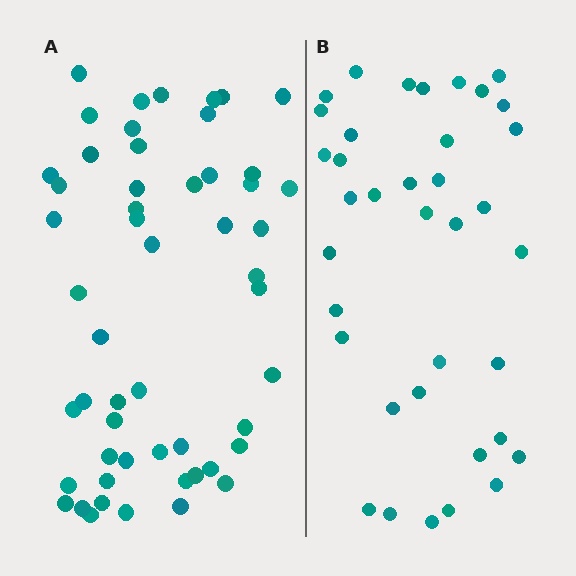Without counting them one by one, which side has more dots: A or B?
Region A (the left region) has more dots.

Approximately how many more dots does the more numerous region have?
Region A has approximately 15 more dots than region B.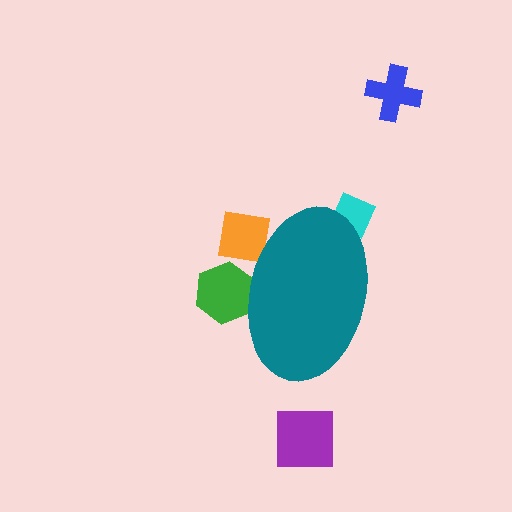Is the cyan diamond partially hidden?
Yes, the cyan diamond is partially hidden behind the teal ellipse.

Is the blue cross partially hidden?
No, the blue cross is fully visible.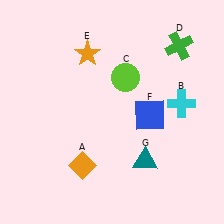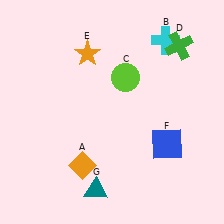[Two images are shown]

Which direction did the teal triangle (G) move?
The teal triangle (G) moved left.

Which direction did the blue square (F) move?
The blue square (F) moved down.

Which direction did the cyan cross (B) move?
The cyan cross (B) moved up.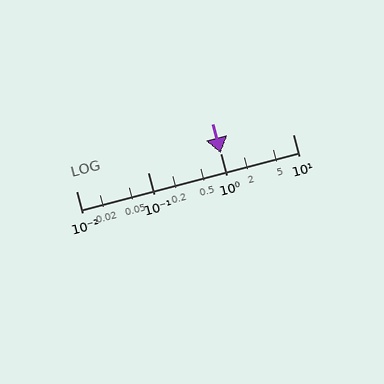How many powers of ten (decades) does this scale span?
The scale spans 3 decades, from 0.01 to 10.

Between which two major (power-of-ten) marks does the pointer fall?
The pointer is between 1 and 10.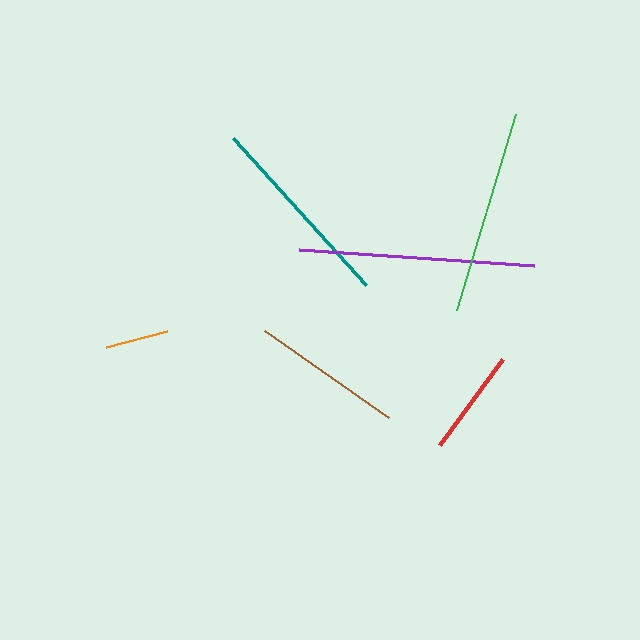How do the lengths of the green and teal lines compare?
The green and teal lines are approximately the same length.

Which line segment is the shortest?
The orange line is the shortest at approximately 63 pixels.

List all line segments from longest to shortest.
From longest to shortest: purple, green, teal, brown, red, orange.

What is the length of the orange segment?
The orange segment is approximately 63 pixels long.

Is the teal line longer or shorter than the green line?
The green line is longer than the teal line.